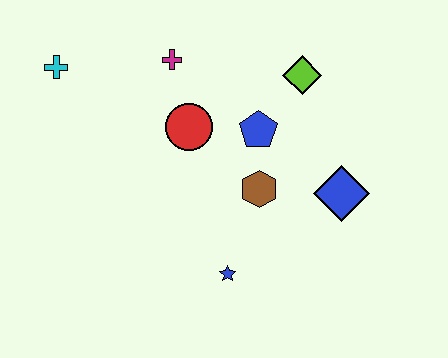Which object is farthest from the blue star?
The cyan cross is farthest from the blue star.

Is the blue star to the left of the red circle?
No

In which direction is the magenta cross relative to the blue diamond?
The magenta cross is to the left of the blue diamond.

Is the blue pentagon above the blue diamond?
Yes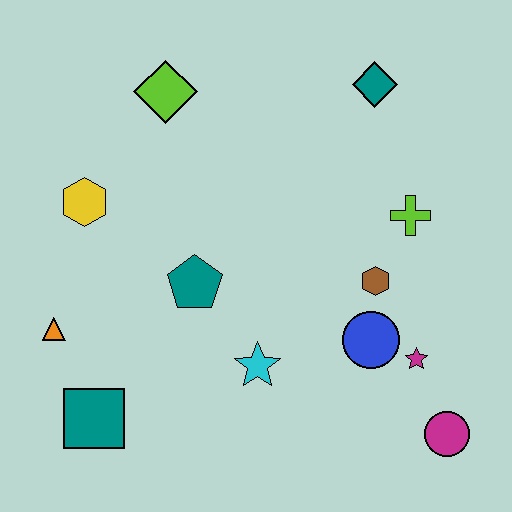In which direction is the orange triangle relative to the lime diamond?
The orange triangle is below the lime diamond.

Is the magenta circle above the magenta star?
No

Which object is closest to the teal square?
The orange triangle is closest to the teal square.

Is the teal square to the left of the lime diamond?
Yes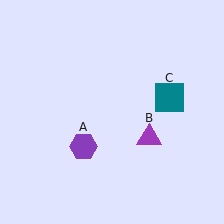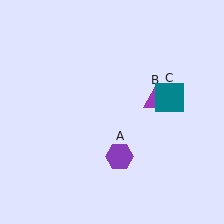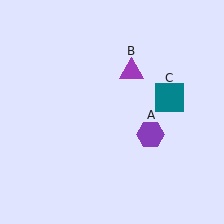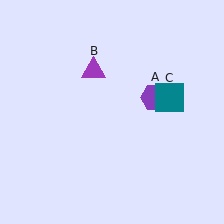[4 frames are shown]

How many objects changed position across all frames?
2 objects changed position: purple hexagon (object A), purple triangle (object B).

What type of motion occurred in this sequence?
The purple hexagon (object A), purple triangle (object B) rotated counterclockwise around the center of the scene.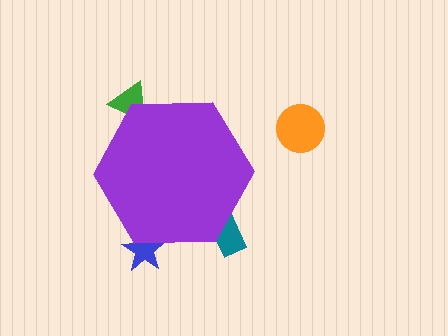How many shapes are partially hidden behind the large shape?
3 shapes are partially hidden.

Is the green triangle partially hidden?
Yes, the green triangle is partially hidden behind the purple hexagon.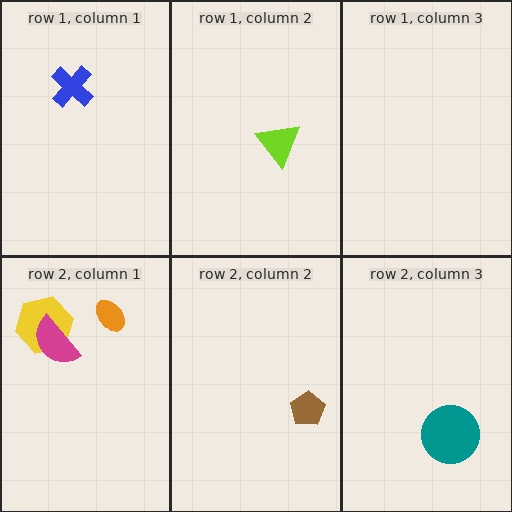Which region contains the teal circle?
The row 2, column 3 region.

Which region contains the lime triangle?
The row 1, column 2 region.